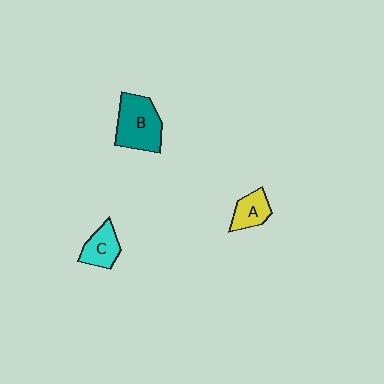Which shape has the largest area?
Shape B (teal).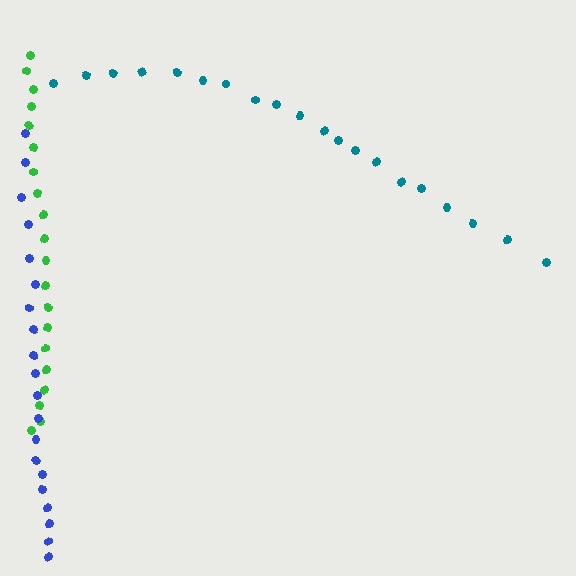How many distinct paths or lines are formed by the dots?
There are 3 distinct paths.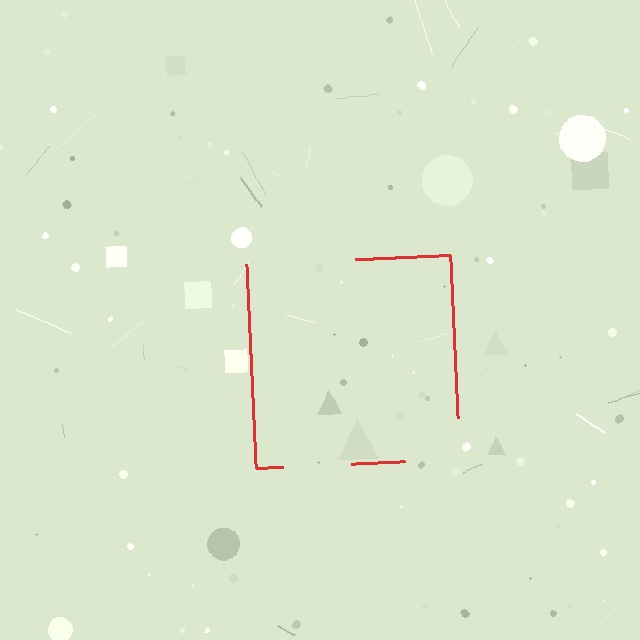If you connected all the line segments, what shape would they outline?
They would outline a square.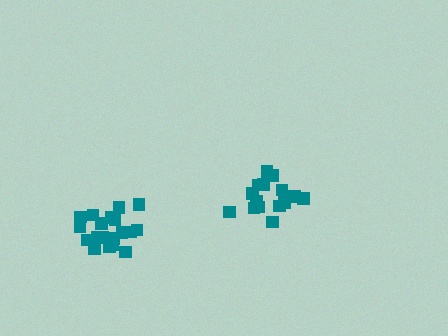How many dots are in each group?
Group 1: 19 dots, Group 2: 16 dots (35 total).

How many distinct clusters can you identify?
There are 2 distinct clusters.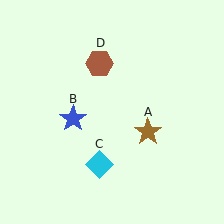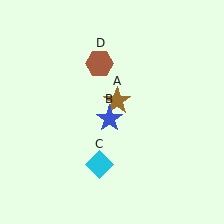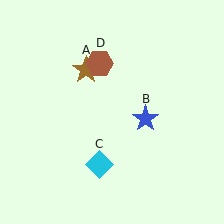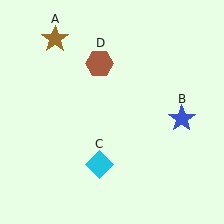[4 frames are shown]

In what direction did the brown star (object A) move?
The brown star (object A) moved up and to the left.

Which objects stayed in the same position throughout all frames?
Cyan diamond (object C) and brown hexagon (object D) remained stationary.